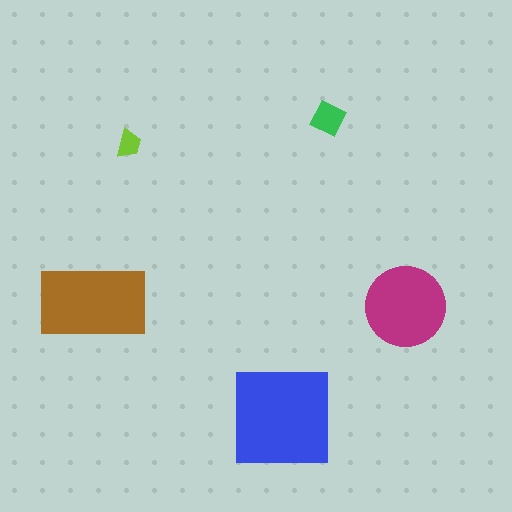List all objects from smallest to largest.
The lime trapezoid, the green diamond, the magenta circle, the brown rectangle, the blue square.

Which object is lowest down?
The blue square is bottommost.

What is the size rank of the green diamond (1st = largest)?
4th.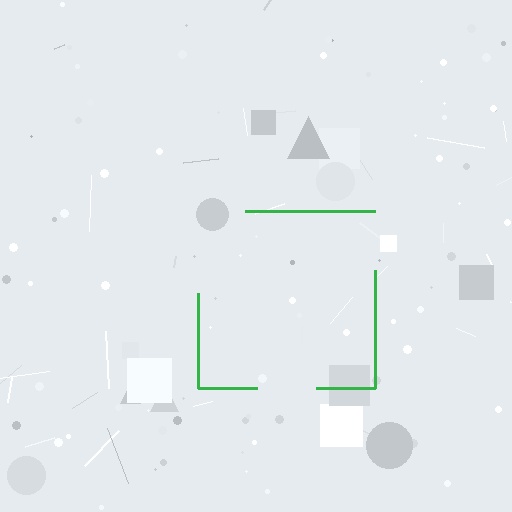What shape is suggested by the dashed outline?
The dashed outline suggests a square.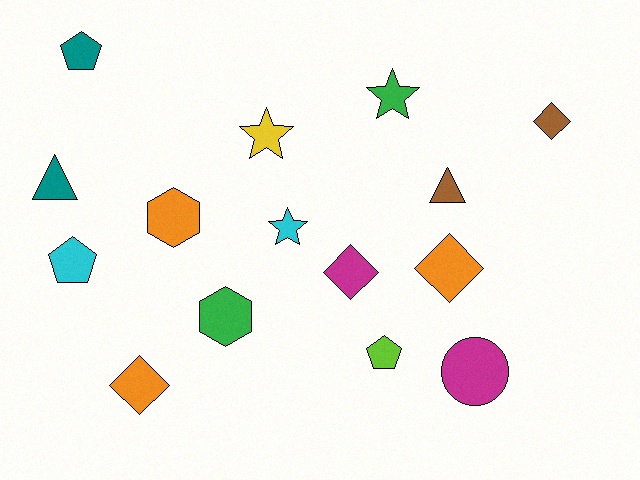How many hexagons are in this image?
There are 2 hexagons.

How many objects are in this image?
There are 15 objects.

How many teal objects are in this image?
There are 2 teal objects.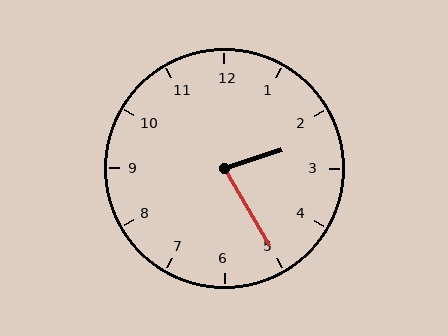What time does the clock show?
2:25.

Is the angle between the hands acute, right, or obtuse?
It is acute.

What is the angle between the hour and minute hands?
Approximately 78 degrees.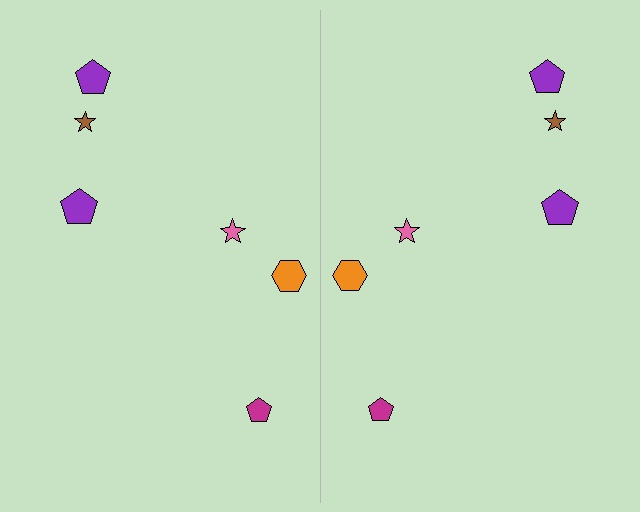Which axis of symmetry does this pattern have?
The pattern has a vertical axis of symmetry running through the center of the image.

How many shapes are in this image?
There are 12 shapes in this image.